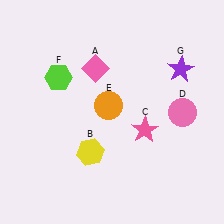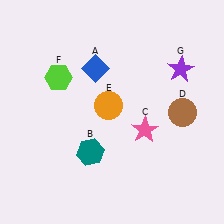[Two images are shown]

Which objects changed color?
A changed from pink to blue. B changed from yellow to teal. D changed from pink to brown.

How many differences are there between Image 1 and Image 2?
There are 3 differences between the two images.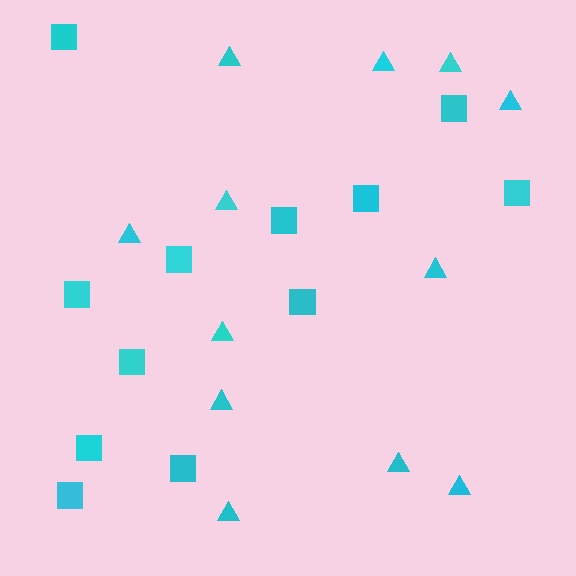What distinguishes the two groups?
There are 2 groups: one group of triangles (12) and one group of squares (12).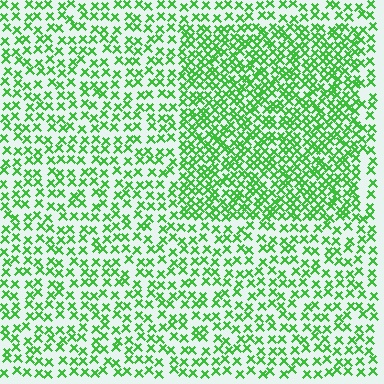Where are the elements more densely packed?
The elements are more densely packed inside the rectangle boundary.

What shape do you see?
I see a rectangle.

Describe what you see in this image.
The image contains small green elements arranged at two different densities. A rectangle-shaped region is visible where the elements are more densely packed than the surrounding area.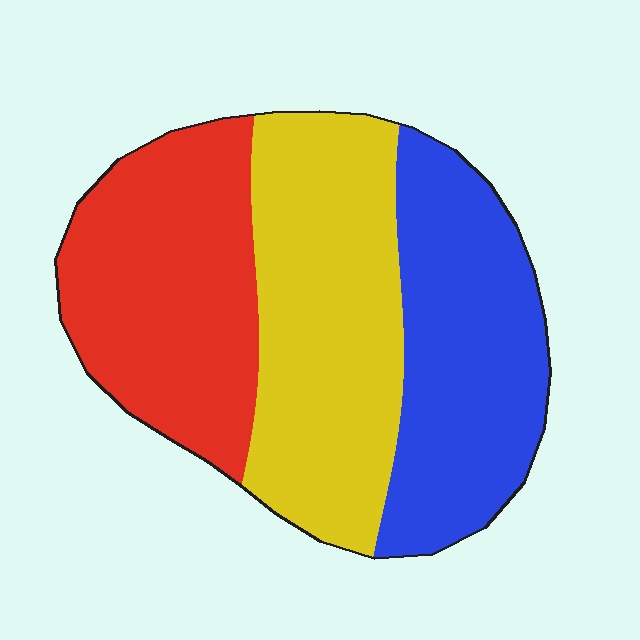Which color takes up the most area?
Yellow, at roughly 35%.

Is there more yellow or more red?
Yellow.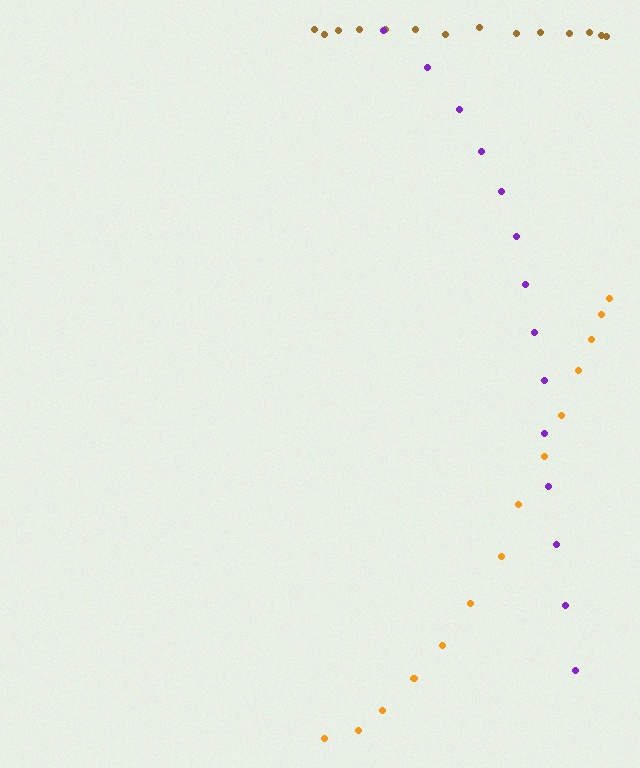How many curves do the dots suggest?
There are 3 distinct paths.